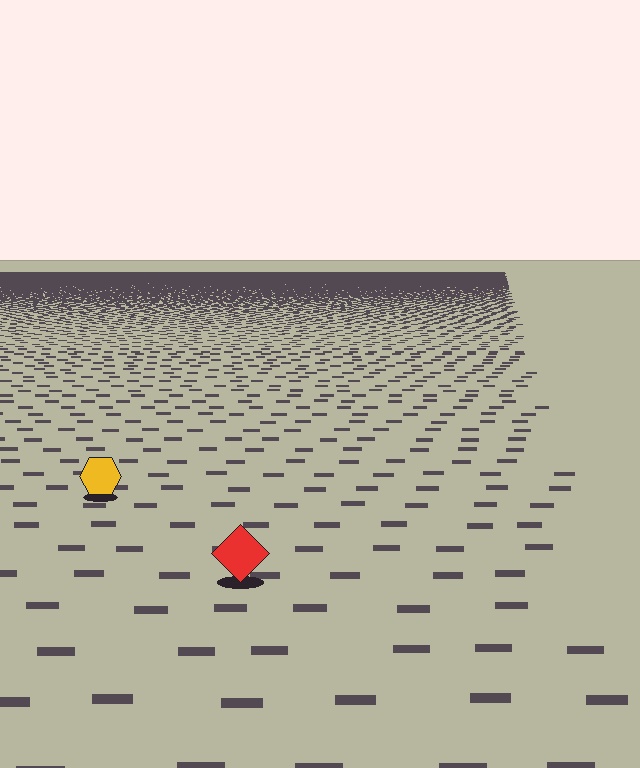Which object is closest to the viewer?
The red diamond is closest. The texture marks near it are larger and more spread out.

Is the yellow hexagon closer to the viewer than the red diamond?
No. The red diamond is closer — you can tell from the texture gradient: the ground texture is coarser near it.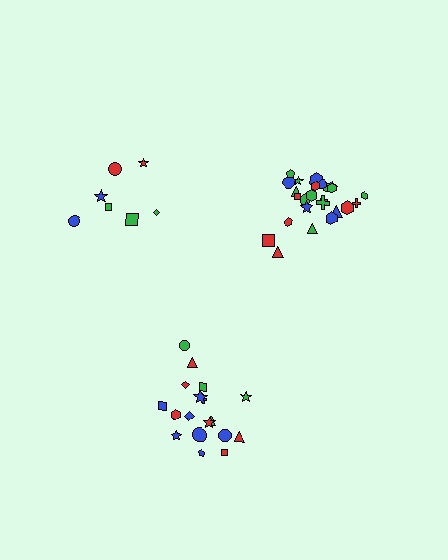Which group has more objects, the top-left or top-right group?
The top-right group.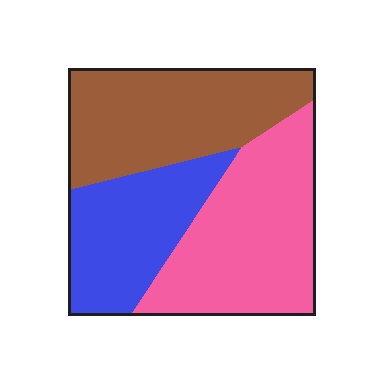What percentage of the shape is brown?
Brown covers 35% of the shape.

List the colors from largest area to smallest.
From largest to smallest: pink, brown, blue.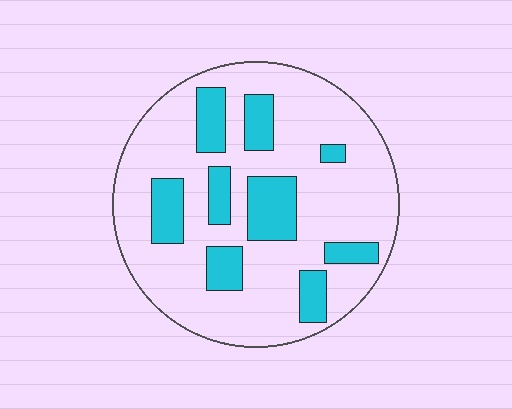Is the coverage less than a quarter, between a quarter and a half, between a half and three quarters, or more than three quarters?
Less than a quarter.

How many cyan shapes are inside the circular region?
9.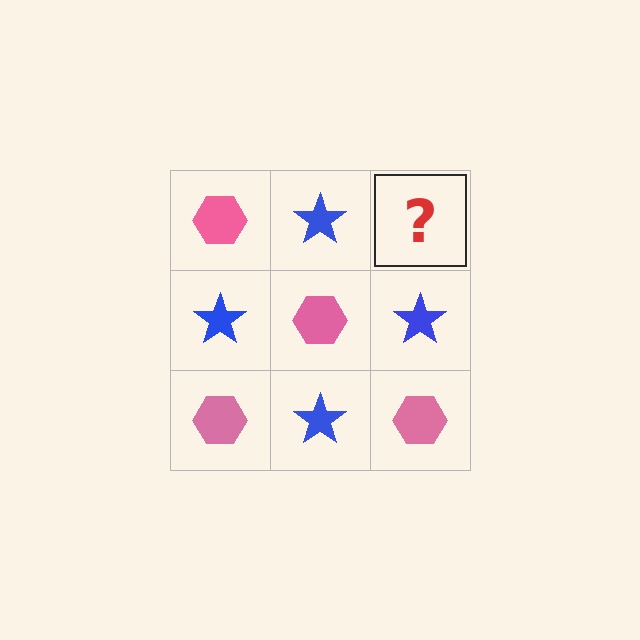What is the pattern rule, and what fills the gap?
The rule is that it alternates pink hexagon and blue star in a checkerboard pattern. The gap should be filled with a pink hexagon.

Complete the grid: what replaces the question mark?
The question mark should be replaced with a pink hexagon.